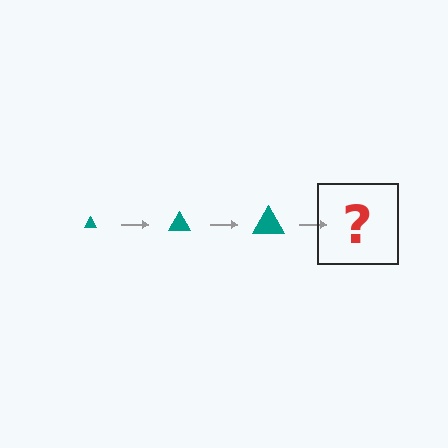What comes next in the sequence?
The next element should be a teal triangle, larger than the previous one.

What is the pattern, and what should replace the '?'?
The pattern is that the triangle gets progressively larger each step. The '?' should be a teal triangle, larger than the previous one.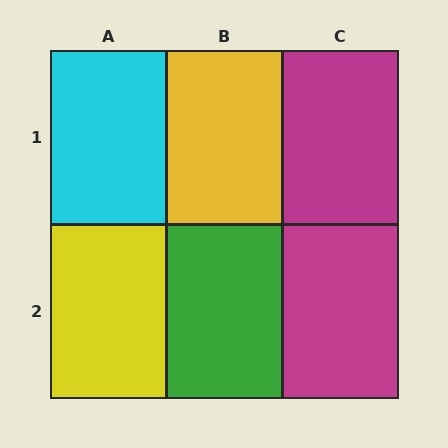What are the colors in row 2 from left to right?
Yellow, green, magenta.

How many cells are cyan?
1 cell is cyan.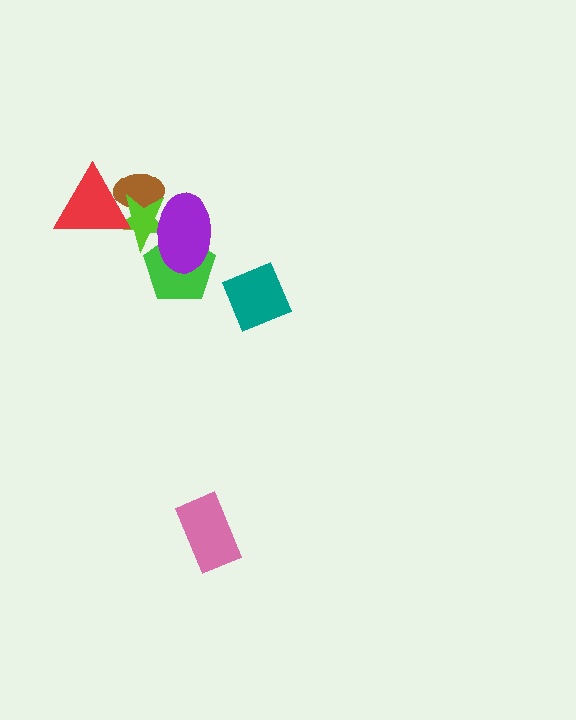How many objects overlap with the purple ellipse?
2 objects overlap with the purple ellipse.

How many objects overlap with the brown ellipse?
2 objects overlap with the brown ellipse.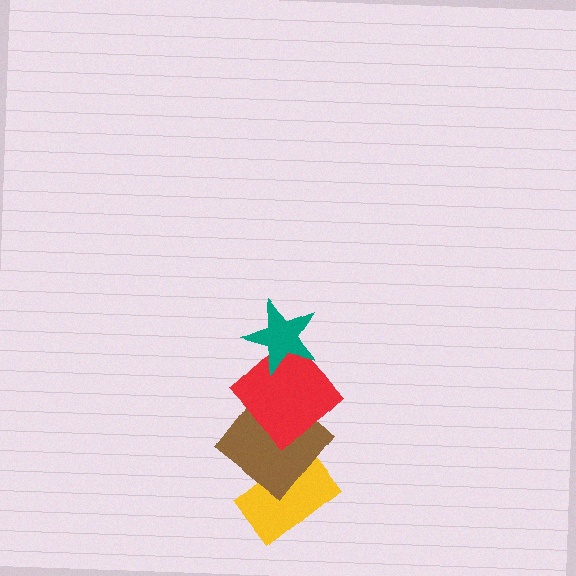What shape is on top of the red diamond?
The teal star is on top of the red diamond.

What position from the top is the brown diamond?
The brown diamond is 3rd from the top.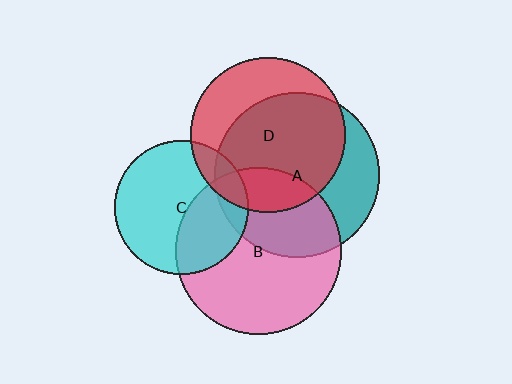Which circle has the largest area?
Circle B (pink).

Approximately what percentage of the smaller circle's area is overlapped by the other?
Approximately 20%.